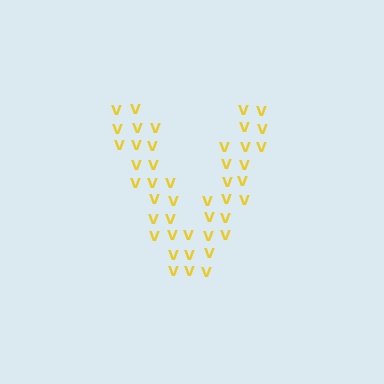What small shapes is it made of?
It is made of small letter V's.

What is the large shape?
The large shape is the letter V.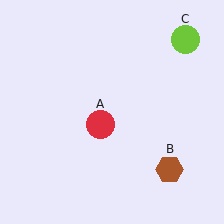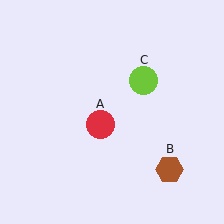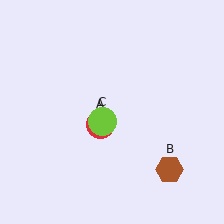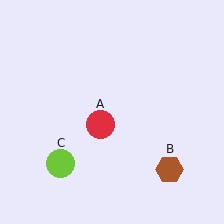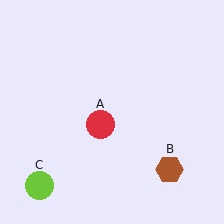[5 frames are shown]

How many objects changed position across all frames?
1 object changed position: lime circle (object C).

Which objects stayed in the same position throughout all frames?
Red circle (object A) and brown hexagon (object B) remained stationary.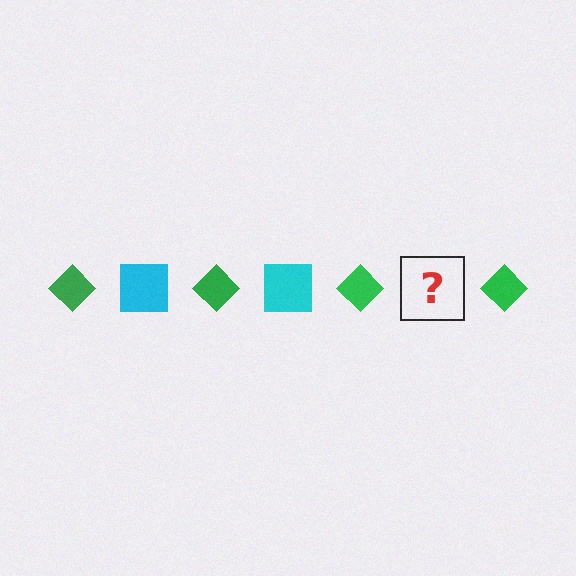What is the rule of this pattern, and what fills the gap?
The rule is that the pattern alternates between green diamond and cyan square. The gap should be filled with a cyan square.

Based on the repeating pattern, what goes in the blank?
The blank should be a cyan square.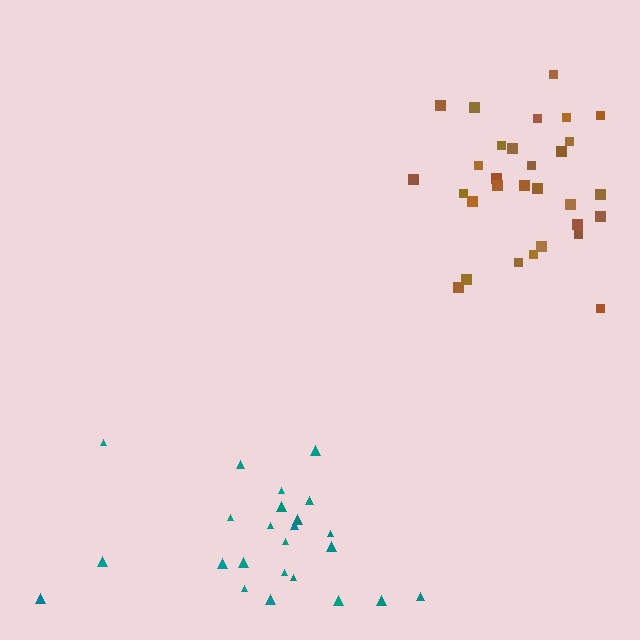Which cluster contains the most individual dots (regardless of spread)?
Brown (30).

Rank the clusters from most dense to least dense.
brown, teal.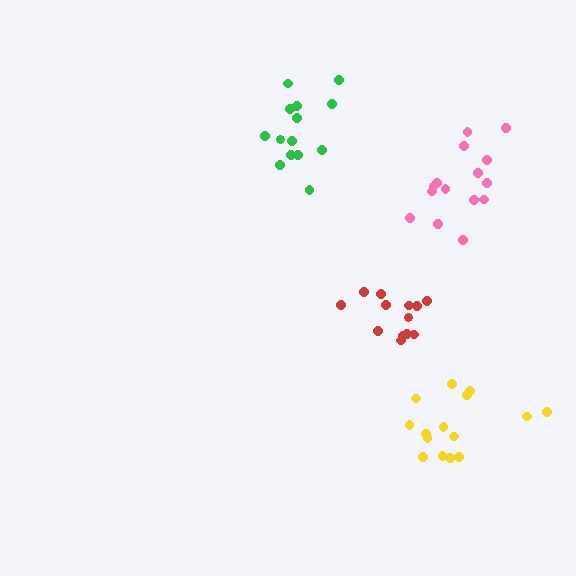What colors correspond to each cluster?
The clusters are colored: red, yellow, green, pink.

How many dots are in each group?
Group 1: 13 dots, Group 2: 15 dots, Group 3: 14 dots, Group 4: 15 dots (57 total).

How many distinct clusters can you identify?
There are 4 distinct clusters.